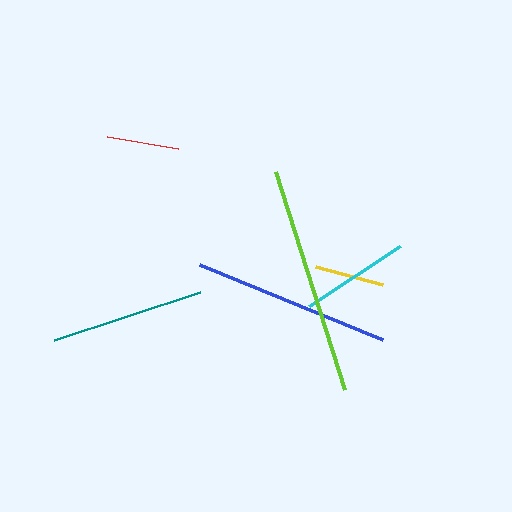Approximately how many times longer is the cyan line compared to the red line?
The cyan line is approximately 1.5 times the length of the red line.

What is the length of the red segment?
The red segment is approximately 72 pixels long.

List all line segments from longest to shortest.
From longest to shortest: lime, blue, teal, cyan, red, yellow.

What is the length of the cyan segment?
The cyan segment is approximately 109 pixels long.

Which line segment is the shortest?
The yellow line is the shortest at approximately 70 pixels.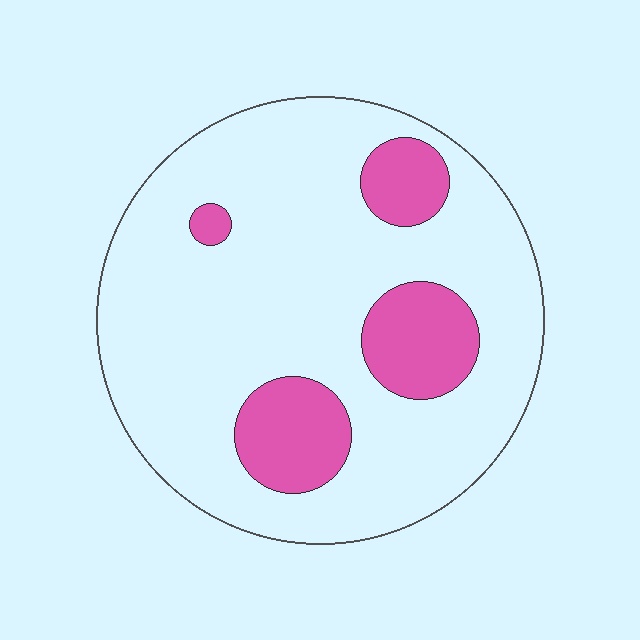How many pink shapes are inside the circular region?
4.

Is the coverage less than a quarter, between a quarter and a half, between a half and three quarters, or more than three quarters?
Less than a quarter.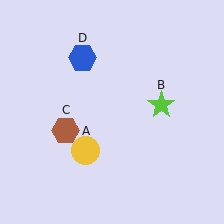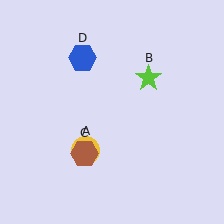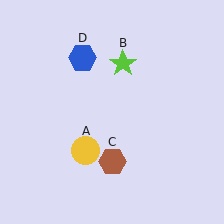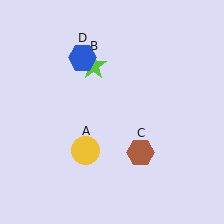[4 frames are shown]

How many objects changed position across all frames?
2 objects changed position: lime star (object B), brown hexagon (object C).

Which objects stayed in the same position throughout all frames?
Yellow circle (object A) and blue hexagon (object D) remained stationary.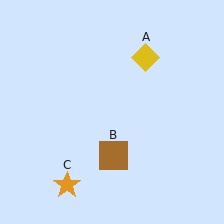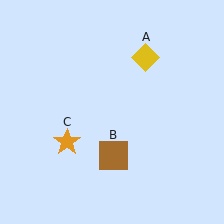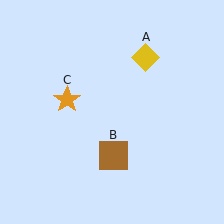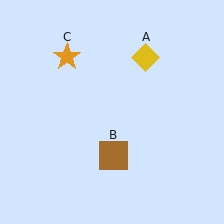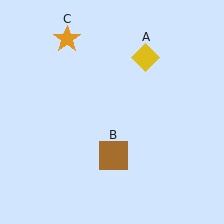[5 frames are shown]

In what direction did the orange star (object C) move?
The orange star (object C) moved up.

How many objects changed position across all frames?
1 object changed position: orange star (object C).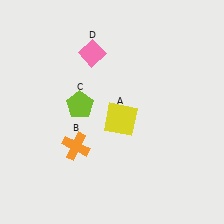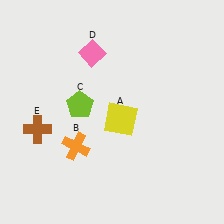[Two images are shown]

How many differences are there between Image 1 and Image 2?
There is 1 difference between the two images.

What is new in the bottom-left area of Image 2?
A brown cross (E) was added in the bottom-left area of Image 2.